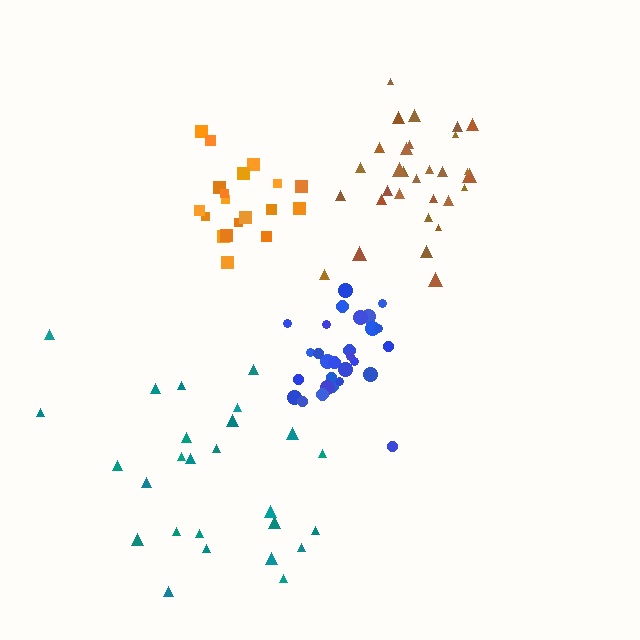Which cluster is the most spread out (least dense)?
Teal.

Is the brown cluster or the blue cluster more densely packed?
Blue.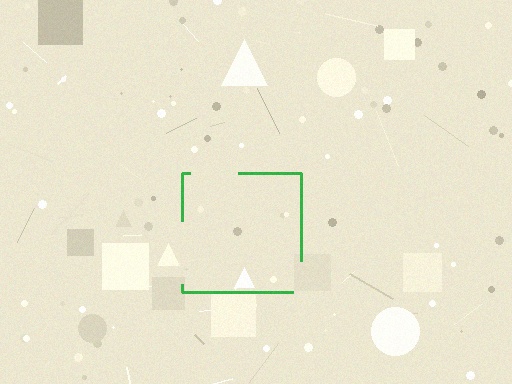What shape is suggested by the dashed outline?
The dashed outline suggests a square.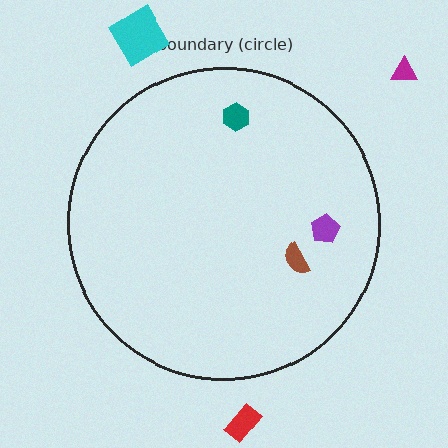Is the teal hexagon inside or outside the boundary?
Inside.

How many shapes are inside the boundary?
3 inside, 3 outside.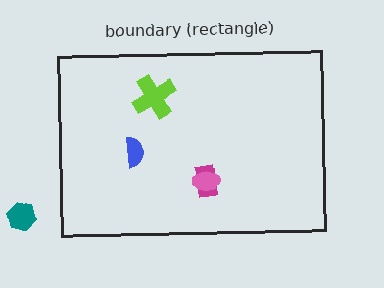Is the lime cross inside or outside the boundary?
Inside.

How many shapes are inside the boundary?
4 inside, 1 outside.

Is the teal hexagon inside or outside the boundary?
Outside.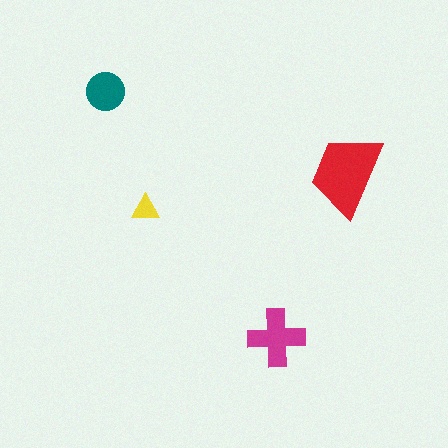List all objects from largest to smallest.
The red trapezoid, the magenta cross, the teal circle, the yellow triangle.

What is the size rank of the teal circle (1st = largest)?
3rd.